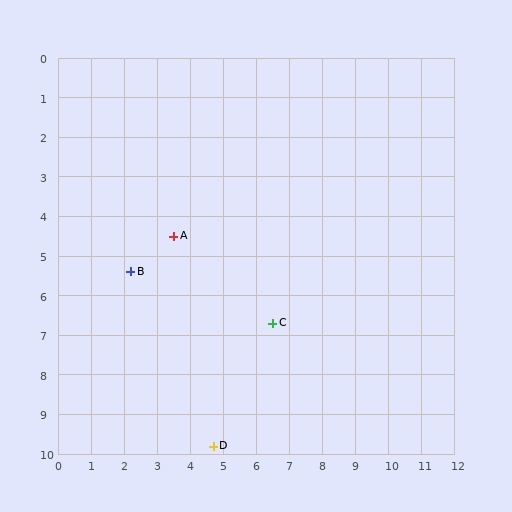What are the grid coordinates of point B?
Point B is at approximately (2.2, 5.4).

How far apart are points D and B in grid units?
Points D and B are about 5.1 grid units apart.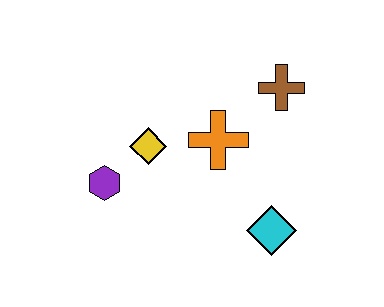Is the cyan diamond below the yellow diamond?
Yes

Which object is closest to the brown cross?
The orange cross is closest to the brown cross.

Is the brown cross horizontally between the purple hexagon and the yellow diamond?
No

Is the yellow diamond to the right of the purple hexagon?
Yes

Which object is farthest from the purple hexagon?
The brown cross is farthest from the purple hexagon.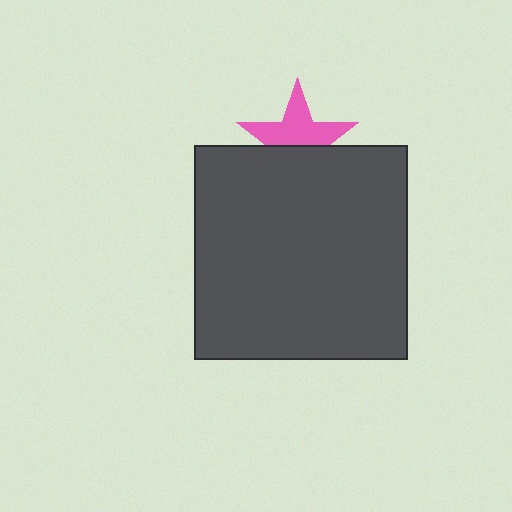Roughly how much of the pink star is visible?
About half of it is visible (roughly 58%).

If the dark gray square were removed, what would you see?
You would see the complete pink star.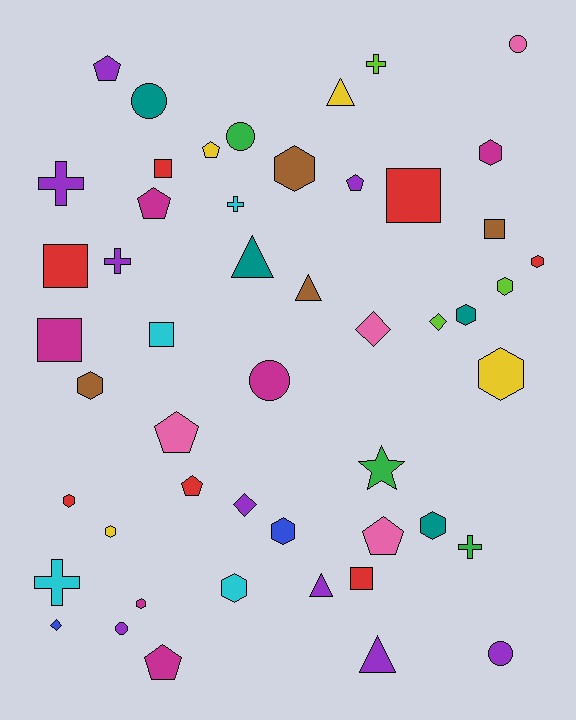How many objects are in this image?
There are 50 objects.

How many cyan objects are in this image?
There are 4 cyan objects.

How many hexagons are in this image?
There are 13 hexagons.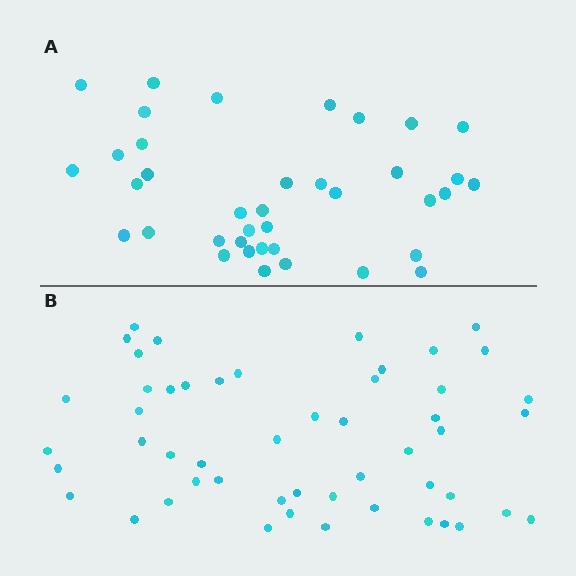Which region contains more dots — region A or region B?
Region B (the bottom region) has more dots.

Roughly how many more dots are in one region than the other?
Region B has approximately 15 more dots than region A.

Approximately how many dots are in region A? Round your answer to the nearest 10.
About 40 dots. (The exact count is 38, which rounds to 40.)